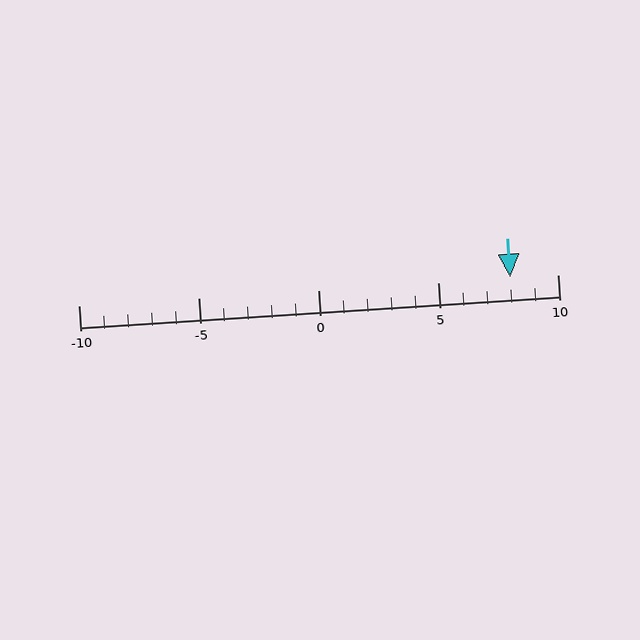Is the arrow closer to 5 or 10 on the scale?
The arrow is closer to 10.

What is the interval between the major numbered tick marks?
The major tick marks are spaced 5 units apart.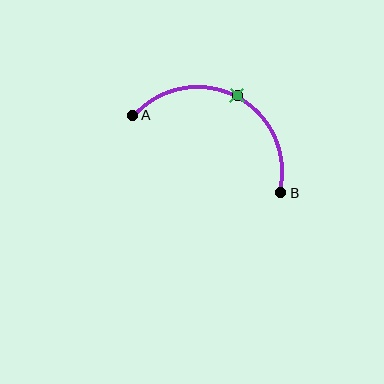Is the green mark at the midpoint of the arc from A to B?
Yes. The green mark lies on the arc at equal arc-length from both A and B — it is the arc midpoint.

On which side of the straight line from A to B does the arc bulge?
The arc bulges above the straight line connecting A and B.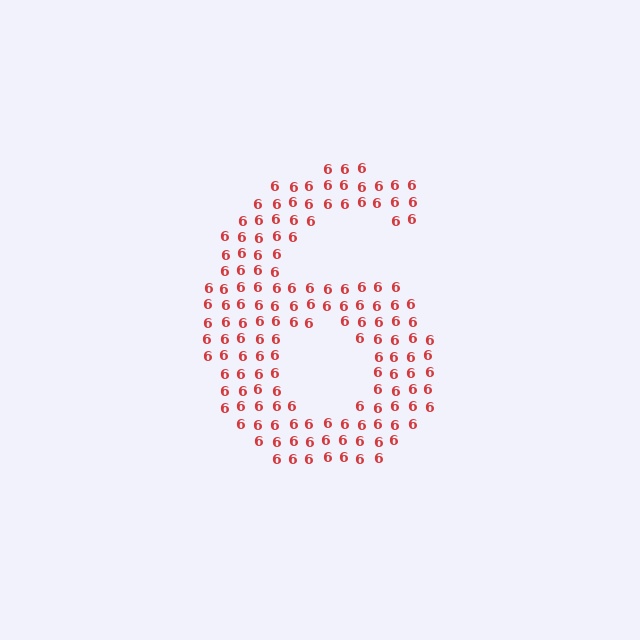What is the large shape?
The large shape is the digit 6.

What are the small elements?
The small elements are digit 6's.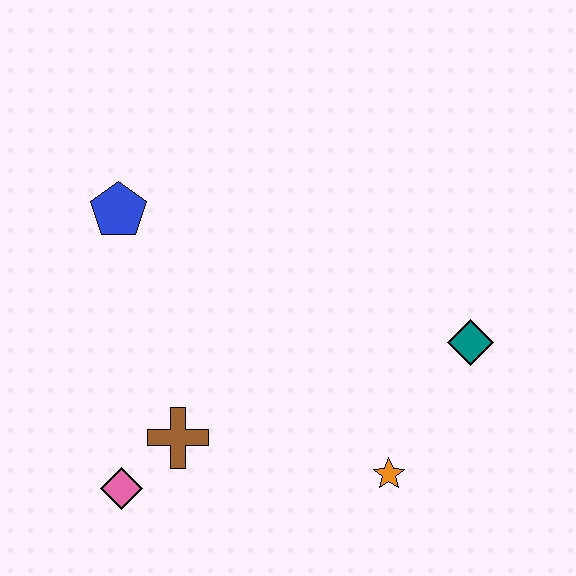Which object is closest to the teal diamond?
The orange star is closest to the teal diamond.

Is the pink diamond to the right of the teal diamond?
No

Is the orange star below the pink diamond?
No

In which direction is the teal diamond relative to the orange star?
The teal diamond is above the orange star.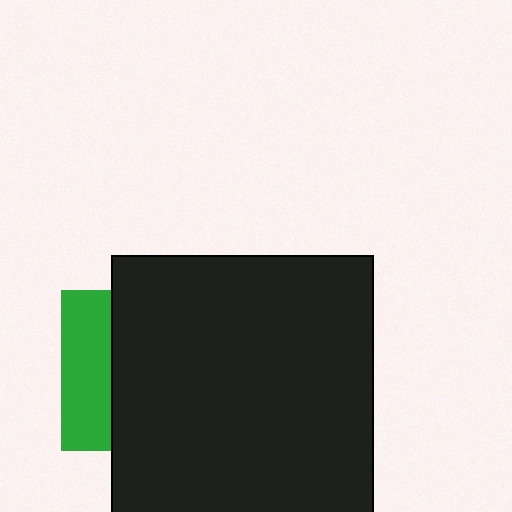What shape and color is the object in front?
The object in front is a black square.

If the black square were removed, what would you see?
You would see the complete green square.